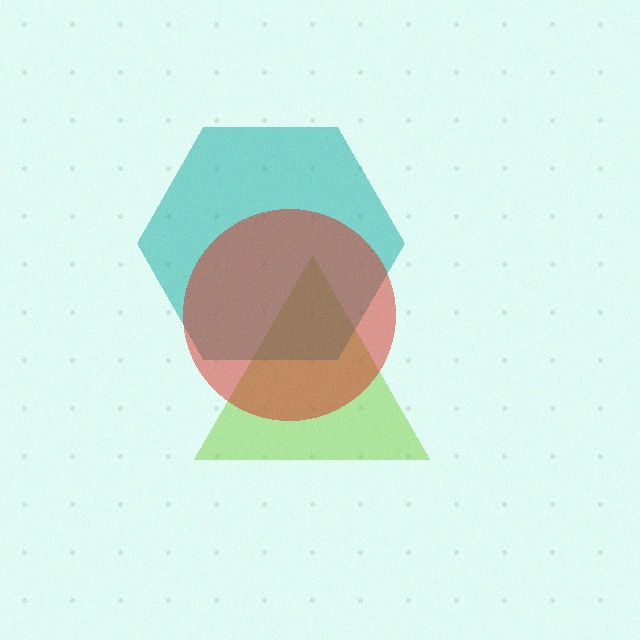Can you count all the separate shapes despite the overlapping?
Yes, there are 3 separate shapes.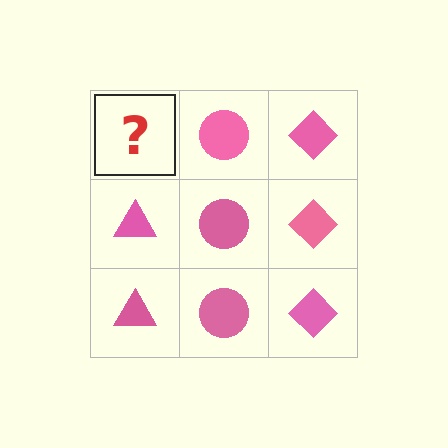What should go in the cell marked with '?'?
The missing cell should contain a pink triangle.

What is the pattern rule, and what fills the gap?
The rule is that each column has a consistent shape. The gap should be filled with a pink triangle.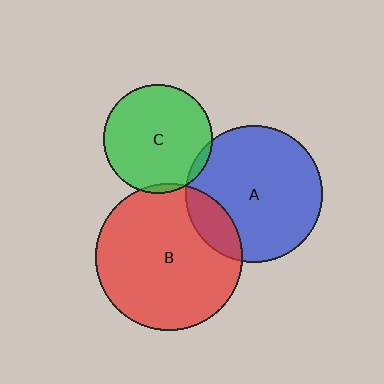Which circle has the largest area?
Circle B (red).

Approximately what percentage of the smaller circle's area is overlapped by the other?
Approximately 5%.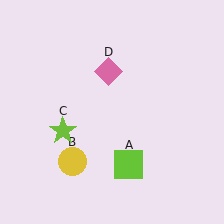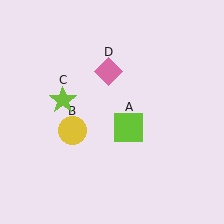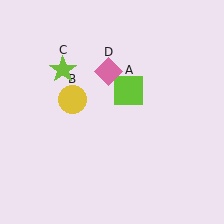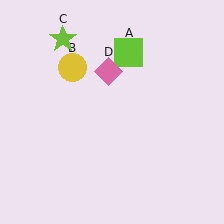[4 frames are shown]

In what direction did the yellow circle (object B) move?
The yellow circle (object B) moved up.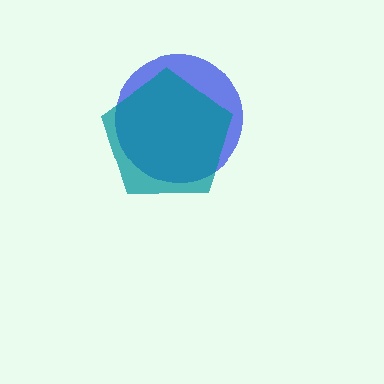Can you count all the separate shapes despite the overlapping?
Yes, there are 2 separate shapes.